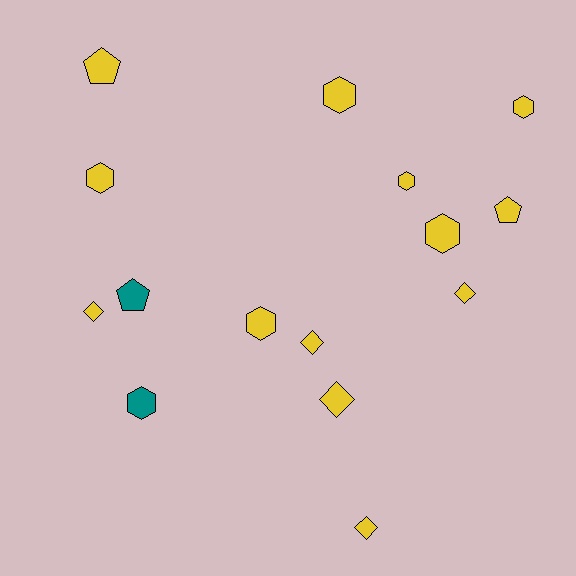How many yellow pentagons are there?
There are 2 yellow pentagons.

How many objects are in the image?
There are 15 objects.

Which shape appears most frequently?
Hexagon, with 7 objects.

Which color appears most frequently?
Yellow, with 13 objects.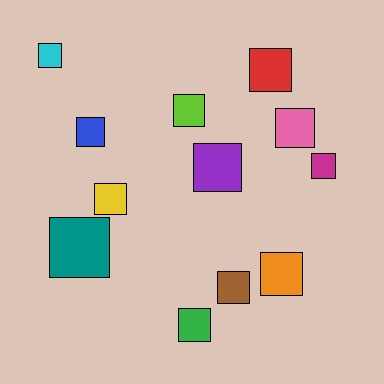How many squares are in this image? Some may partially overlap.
There are 12 squares.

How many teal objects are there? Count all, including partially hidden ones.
There is 1 teal object.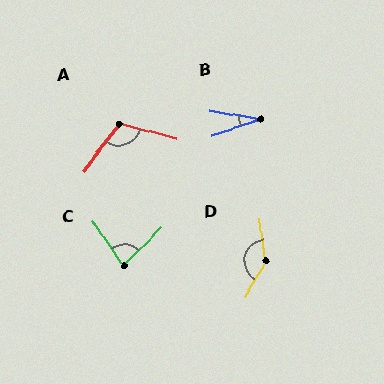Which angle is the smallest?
B, at approximately 28 degrees.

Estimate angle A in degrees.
Approximately 112 degrees.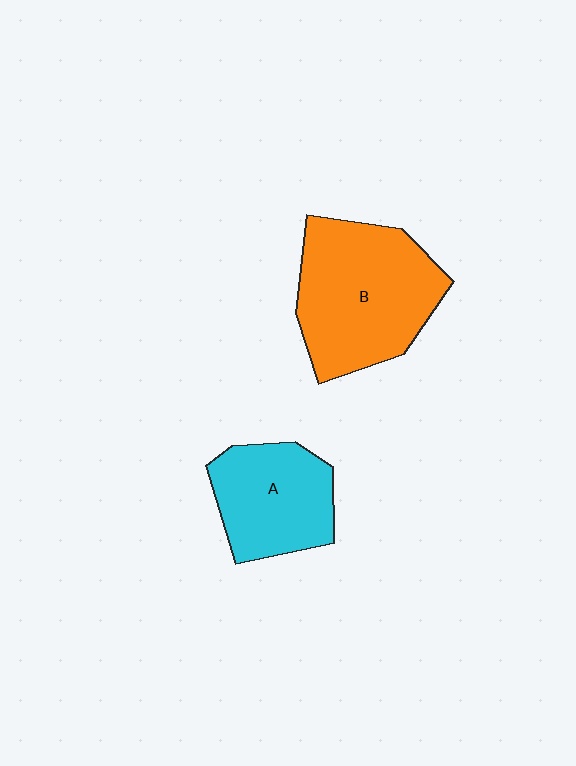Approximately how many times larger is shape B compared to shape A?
Approximately 1.5 times.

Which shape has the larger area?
Shape B (orange).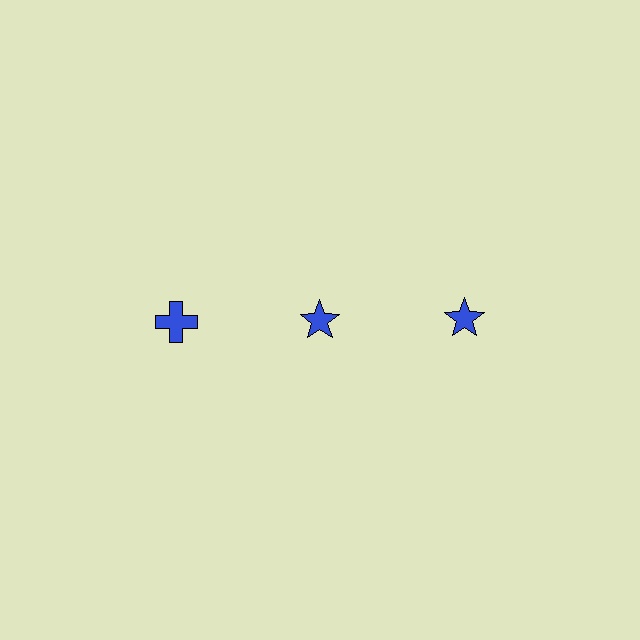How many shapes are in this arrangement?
There are 3 shapes arranged in a grid pattern.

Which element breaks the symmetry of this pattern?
The blue cross in the top row, leftmost column breaks the symmetry. All other shapes are blue stars.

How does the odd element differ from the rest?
It has a different shape: cross instead of star.